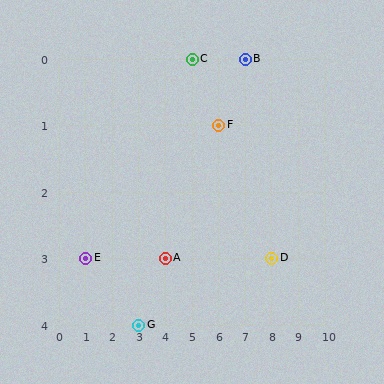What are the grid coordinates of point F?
Point F is at grid coordinates (6, 1).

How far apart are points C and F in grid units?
Points C and F are 1 column and 1 row apart (about 1.4 grid units diagonally).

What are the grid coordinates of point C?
Point C is at grid coordinates (5, 0).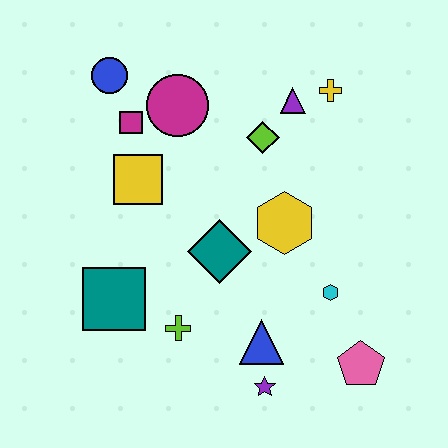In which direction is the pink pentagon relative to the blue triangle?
The pink pentagon is to the right of the blue triangle.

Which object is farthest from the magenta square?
The pink pentagon is farthest from the magenta square.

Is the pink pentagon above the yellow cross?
No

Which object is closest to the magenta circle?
The magenta square is closest to the magenta circle.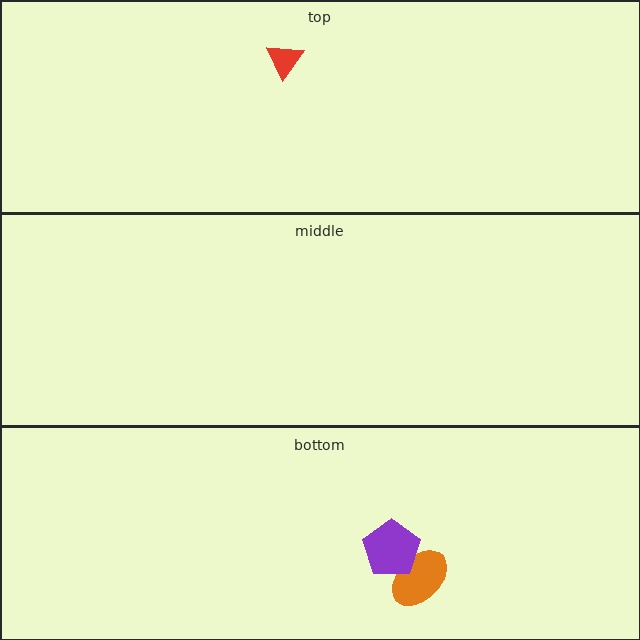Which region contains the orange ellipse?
The bottom region.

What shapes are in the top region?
The red triangle.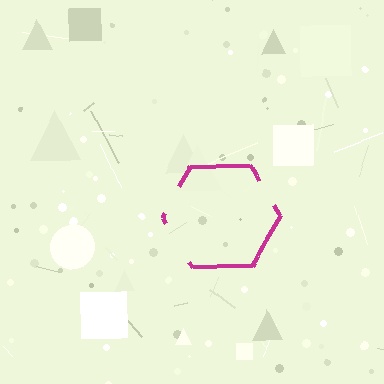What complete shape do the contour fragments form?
The contour fragments form a hexagon.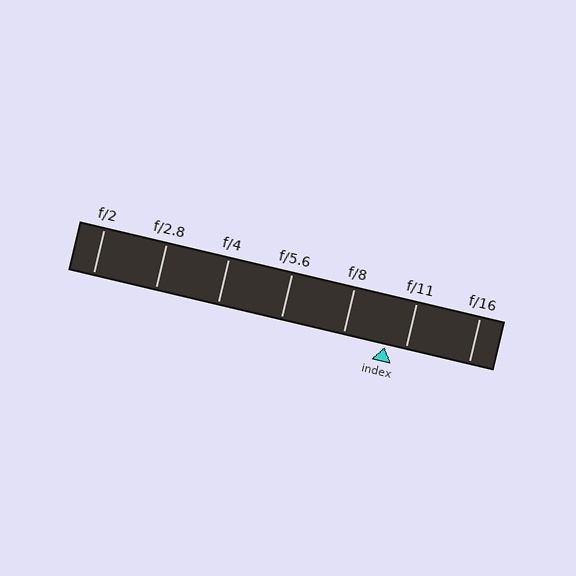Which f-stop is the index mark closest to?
The index mark is closest to f/11.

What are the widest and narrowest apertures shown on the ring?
The widest aperture shown is f/2 and the narrowest is f/16.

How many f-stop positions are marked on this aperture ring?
There are 7 f-stop positions marked.